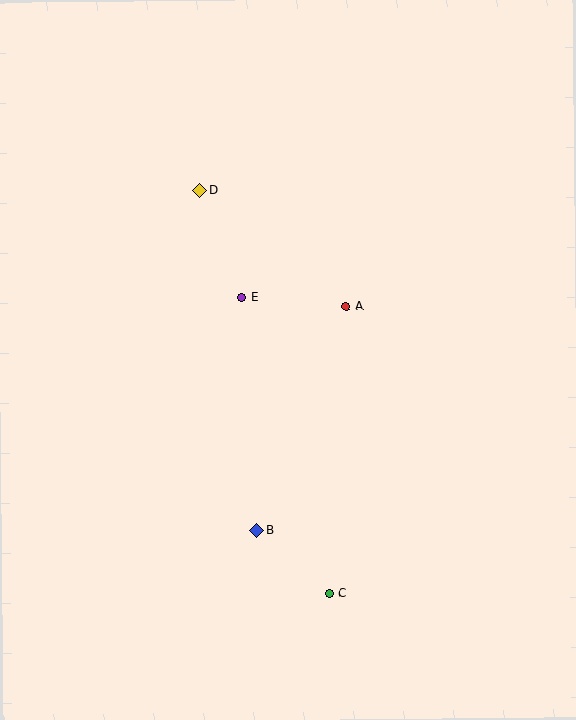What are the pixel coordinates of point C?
Point C is at (330, 594).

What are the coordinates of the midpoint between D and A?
The midpoint between D and A is at (273, 248).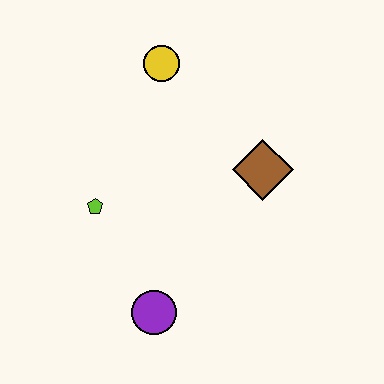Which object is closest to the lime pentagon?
The purple circle is closest to the lime pentagon.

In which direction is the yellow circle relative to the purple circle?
The yellow circle is above the purple circle.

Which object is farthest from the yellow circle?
The purple circle is farthest from the yellow circle.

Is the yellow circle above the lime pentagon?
Yes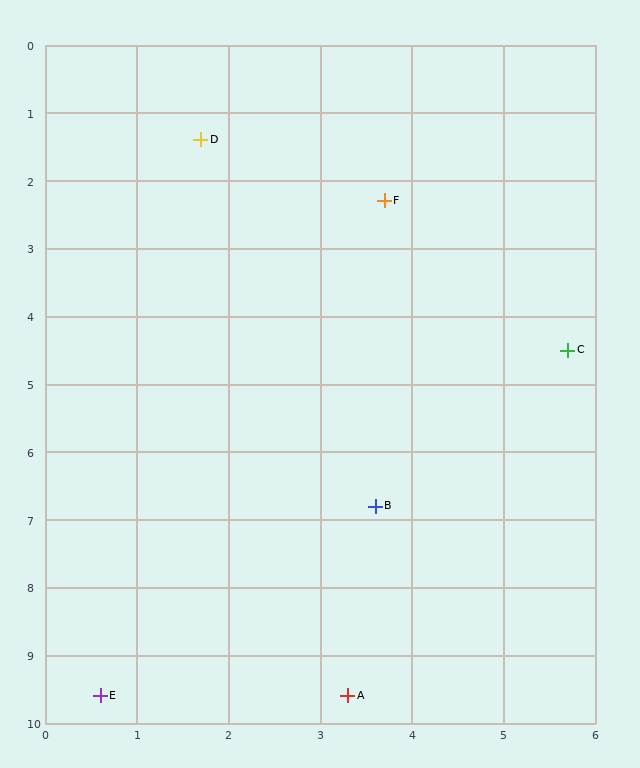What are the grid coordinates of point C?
Point C is at approximately (5.7, 4.5).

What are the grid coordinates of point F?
Point F is at approximately (3.7, 2.3).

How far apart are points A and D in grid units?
Points A and D are about 8.4 grid units apart.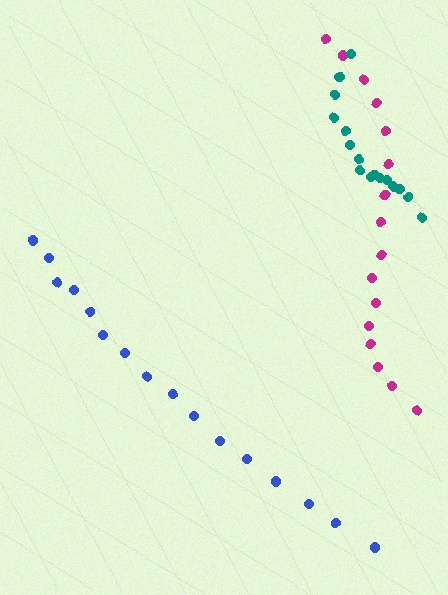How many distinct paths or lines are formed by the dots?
There are 3 distinct paths.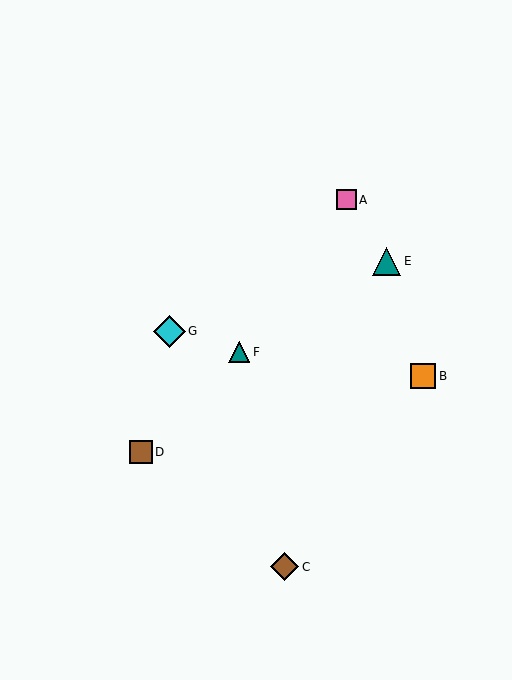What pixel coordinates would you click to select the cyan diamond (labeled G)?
Click at (170, 331) to select the cyan diamond G.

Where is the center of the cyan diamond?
The center of the cyan diamond is at (170, 331).